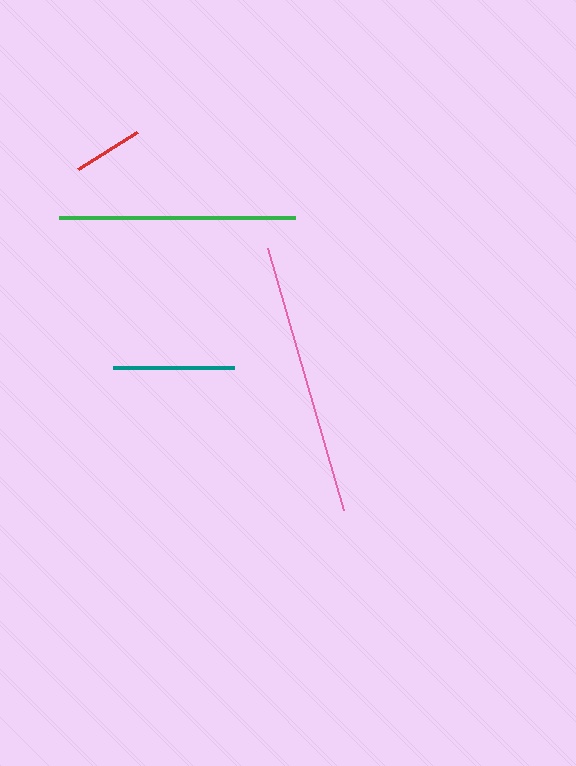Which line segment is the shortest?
The red line is the shortest at approximately 70 pixels.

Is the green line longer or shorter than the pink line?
The pink line is longer than the green line.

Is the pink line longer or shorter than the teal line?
The pink line is longer than the teal line.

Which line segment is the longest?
The pink line is the longest at approximately 273 pixels.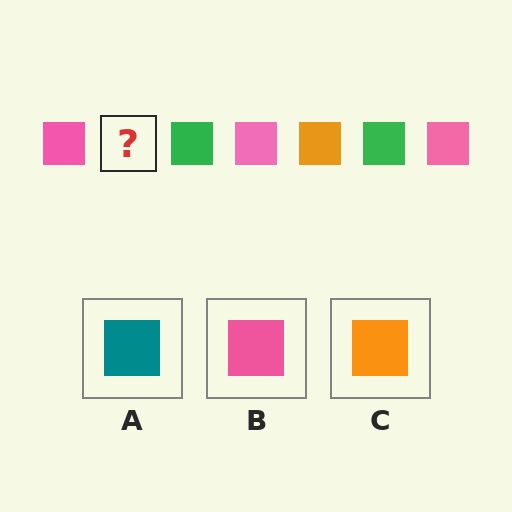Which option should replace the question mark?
Option C.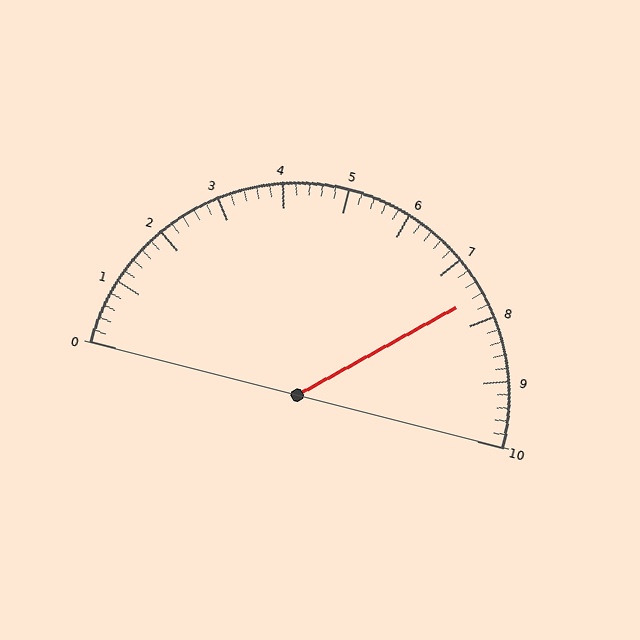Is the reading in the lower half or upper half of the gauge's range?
The reading is in the upper half of the range (0 to 10).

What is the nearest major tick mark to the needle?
The nearest major tick mark is 8.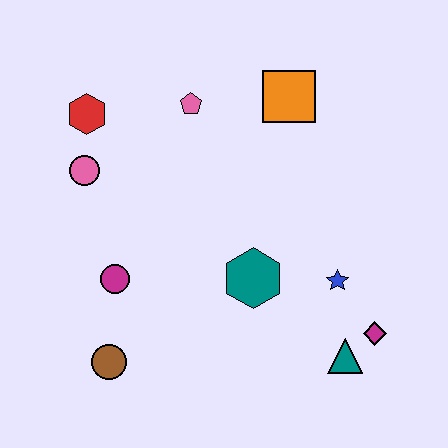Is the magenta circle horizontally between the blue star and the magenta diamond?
No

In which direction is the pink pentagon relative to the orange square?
The pink pentagon is to the left of the orange square.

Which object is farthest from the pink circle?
The magenta diamond is farthest from the pink circle.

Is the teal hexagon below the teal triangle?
No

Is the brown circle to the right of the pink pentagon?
No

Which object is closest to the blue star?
The magenta diamond is closest to the blue star.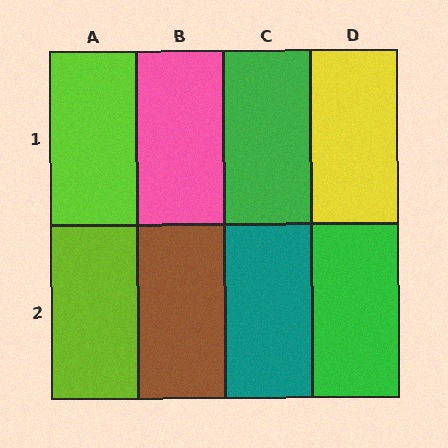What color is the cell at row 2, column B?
Brown.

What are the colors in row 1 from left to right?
Lime, pink, green, yellow.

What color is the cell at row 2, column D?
Green.